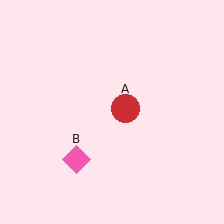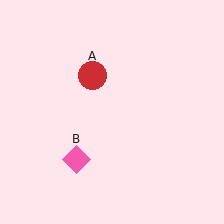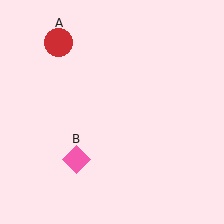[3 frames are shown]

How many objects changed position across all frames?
1 object changed position: red circle (object A).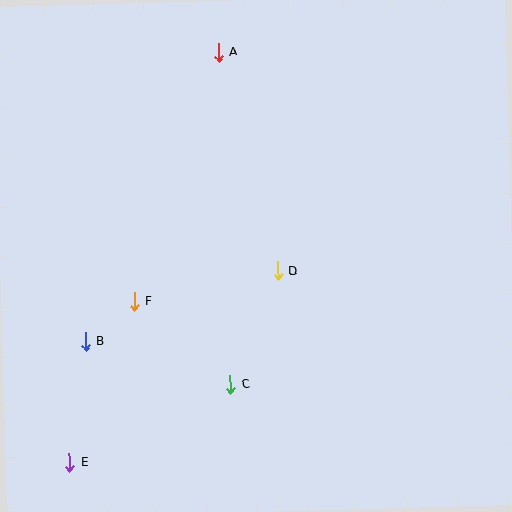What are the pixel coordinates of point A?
Point A is at (218, 52).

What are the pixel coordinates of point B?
Point B is at (85, 341).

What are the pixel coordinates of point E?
Point E is at (70, 462).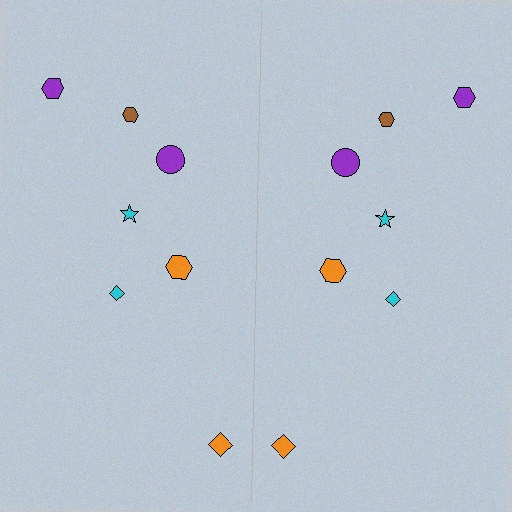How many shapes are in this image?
There are 14 shapes in this image.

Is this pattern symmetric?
Yes, this pattern has bilateral (reflection) symmetry.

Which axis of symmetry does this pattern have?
The pattern has a vertical axis of symmetry running through the center of the image.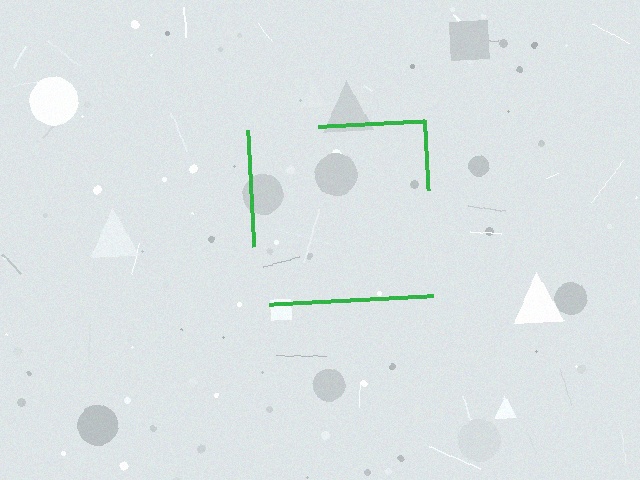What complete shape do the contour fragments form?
The contour fragments form a square.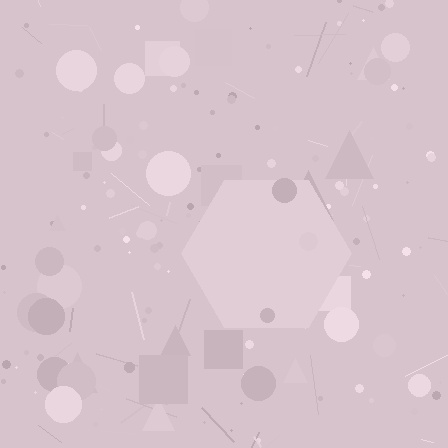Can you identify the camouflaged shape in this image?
The camouflaged shape is a hexagon.